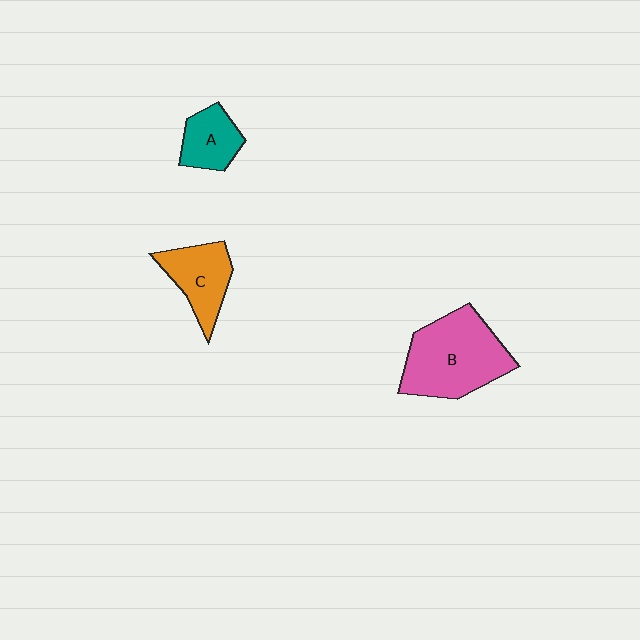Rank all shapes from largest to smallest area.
From largest to smallest: B (pink), C (orange), A (teal).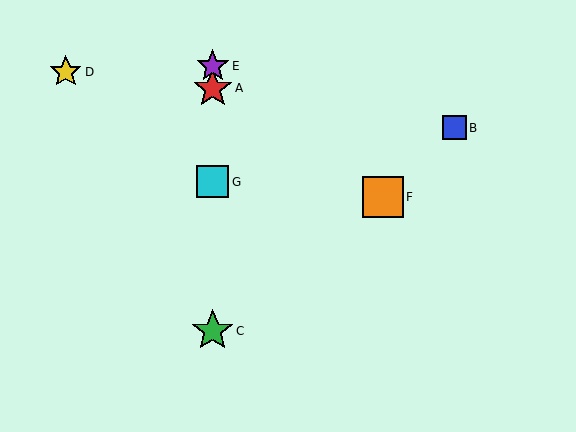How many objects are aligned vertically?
4 objects (A, C, E, G) are aligned vertically.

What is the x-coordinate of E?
Object E is at x≈213.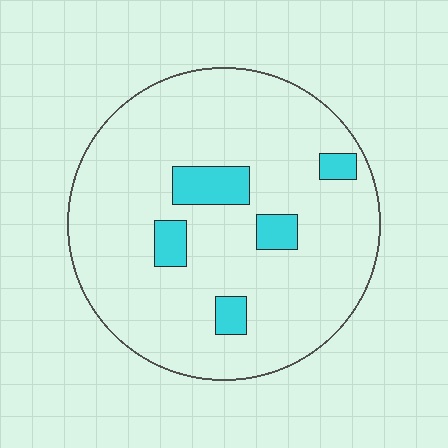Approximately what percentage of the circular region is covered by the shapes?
Approximately 10%.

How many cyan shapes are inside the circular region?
5.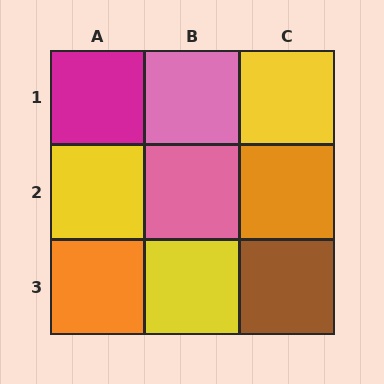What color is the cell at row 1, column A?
Magenta.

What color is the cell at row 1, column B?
Pink.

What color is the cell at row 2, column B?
Pink.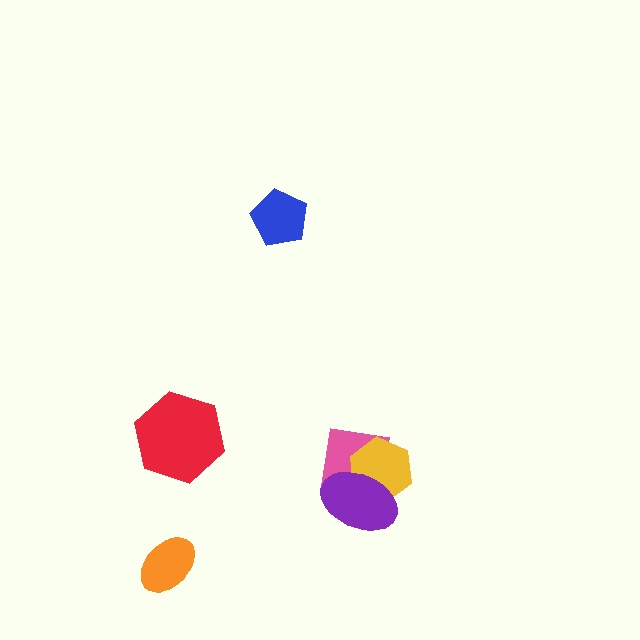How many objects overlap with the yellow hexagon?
2 objects overlap with the yellow hexagon.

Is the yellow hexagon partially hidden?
Yes, it is partially covered by another shape.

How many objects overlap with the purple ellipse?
2 objects overlap with the purple ellipse.